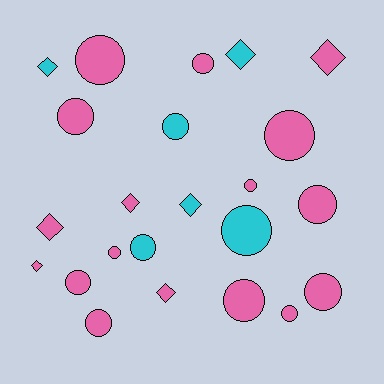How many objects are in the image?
There are 23 objects.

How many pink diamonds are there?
There are 5 pink diamonds.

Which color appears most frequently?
Pink, with 17 objects.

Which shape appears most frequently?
Circle, with 15 objects.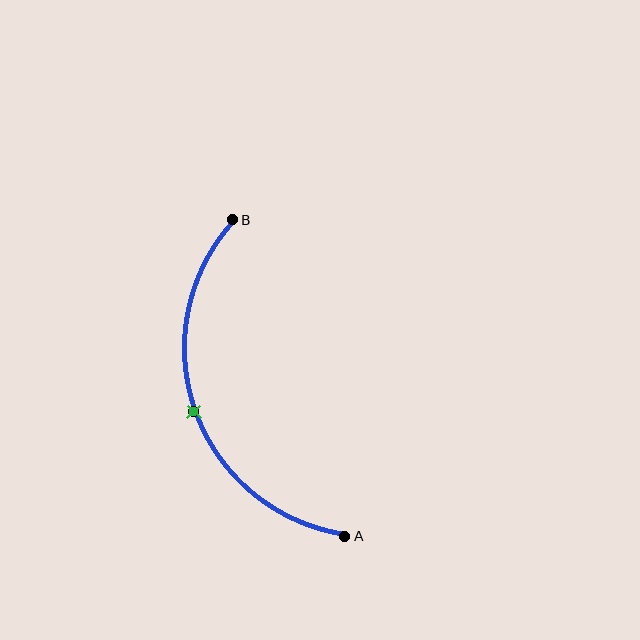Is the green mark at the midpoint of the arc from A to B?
Yes. The green mark lies on the arc at equal arc-length from both A and B — it is the arc midpoint.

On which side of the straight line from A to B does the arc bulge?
The arc bulges to the left of the straight line connecting A and B.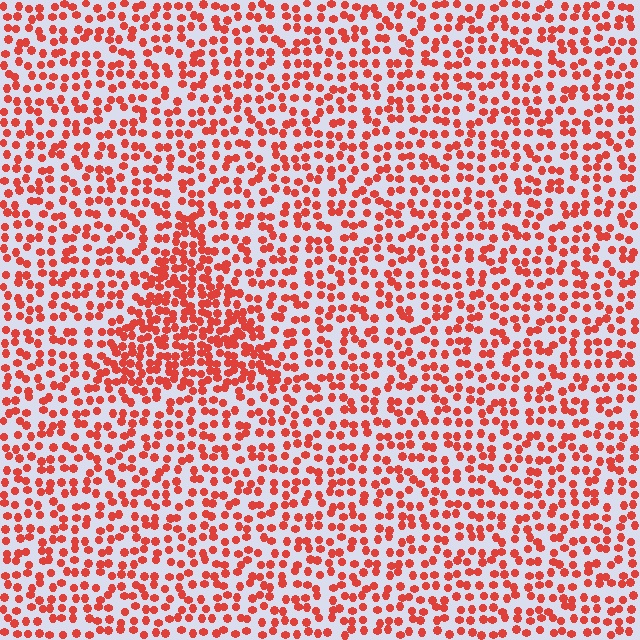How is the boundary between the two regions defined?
The boundary is defined by a change in element density (approximately 1.8x ratio). All elements are the same color, size, and shape.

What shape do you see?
I see a triangle.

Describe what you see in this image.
The image contains small red elements arranged at two different densities. A triangle-shaped region is visible where the elements are more densely packed than the surrounding area.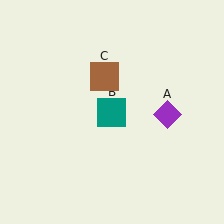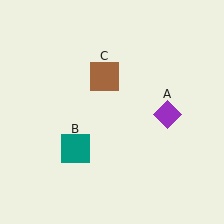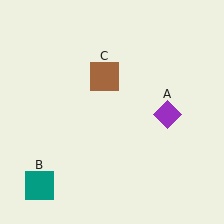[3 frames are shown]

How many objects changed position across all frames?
1 object changed position: teal square (object B).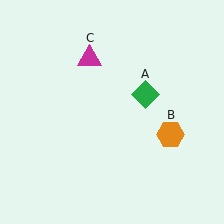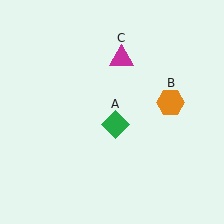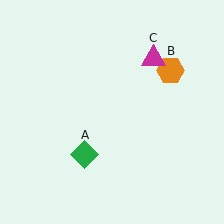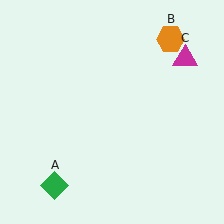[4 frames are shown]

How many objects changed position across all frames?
3 objects changed position: green diamond (object A), orange hexagon (object B), magenta triangle (object C).